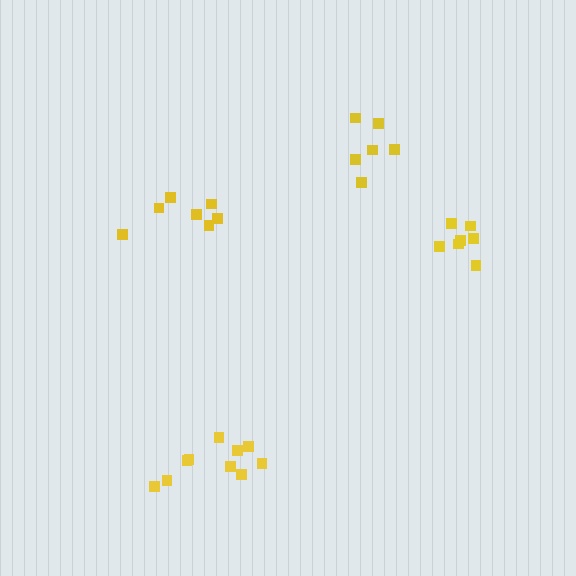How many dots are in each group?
Group 1: 6 dots, Group 2: 7 dots, Group 3: 10 dots, Group 4: 7 dots (30 total).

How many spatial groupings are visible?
There are 4 spatial groupings.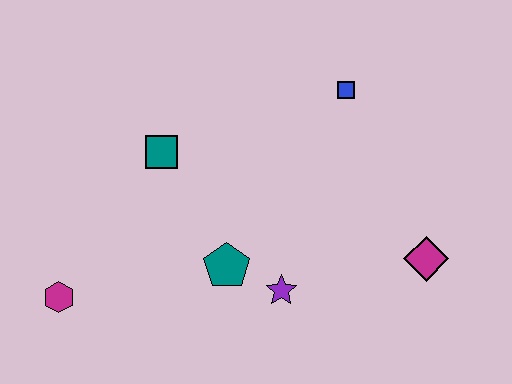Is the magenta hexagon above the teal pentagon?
No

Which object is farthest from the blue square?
The magenta hexagon is farthest from the blue square.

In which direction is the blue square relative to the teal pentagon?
The blue square is above the teal pentagon.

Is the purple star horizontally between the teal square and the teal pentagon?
No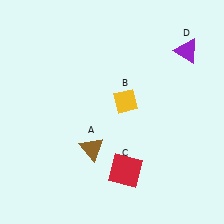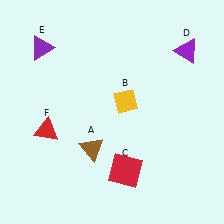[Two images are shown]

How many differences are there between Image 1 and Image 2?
There are 2 differences between the two images.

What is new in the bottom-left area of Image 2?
A red triangle (F) was added in the bottom-left area of Image 2.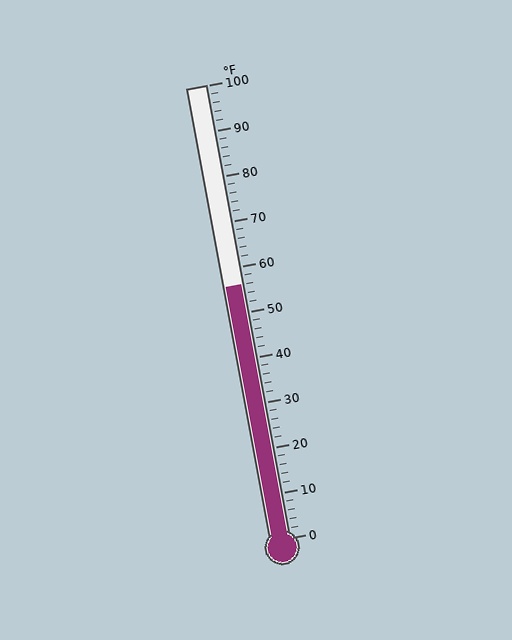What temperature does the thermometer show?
The thermometer shows approximately 56°F.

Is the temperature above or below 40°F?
The temperature is above 40°F.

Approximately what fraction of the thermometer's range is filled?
The thermometer is filled to approximately 55% of its range.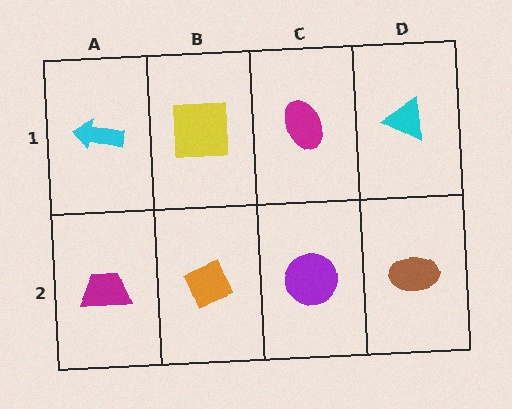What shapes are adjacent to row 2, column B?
A yellow square (row 1, column B), a magenta trapezoid (row 2, column A), a purple circle (row 2, column C).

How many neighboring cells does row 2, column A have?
2.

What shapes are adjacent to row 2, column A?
A cyan arrow (row 1, column A), an orange diamond (row 2, column B).